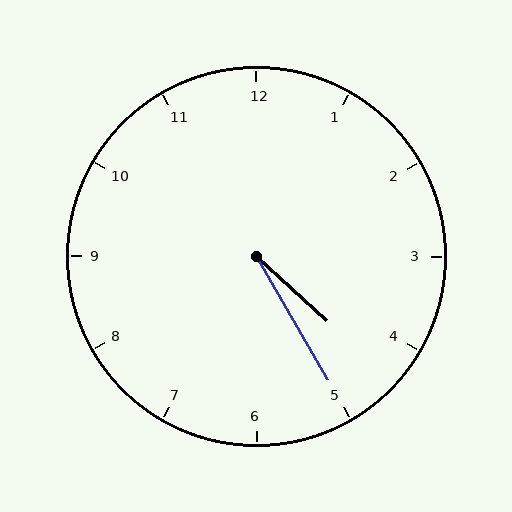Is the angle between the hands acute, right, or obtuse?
It is acute.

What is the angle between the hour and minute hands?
Approximately 18 degrees.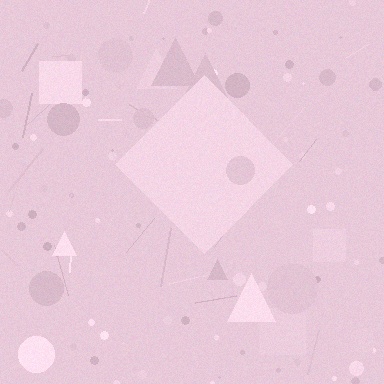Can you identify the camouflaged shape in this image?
The camouflaged shape is a diamond.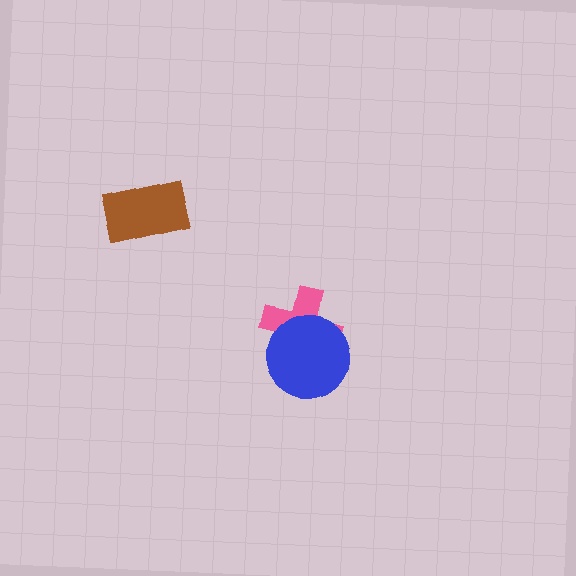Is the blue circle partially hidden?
No, no other shape covers it.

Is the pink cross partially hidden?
Yes, it is partially covered by another shape.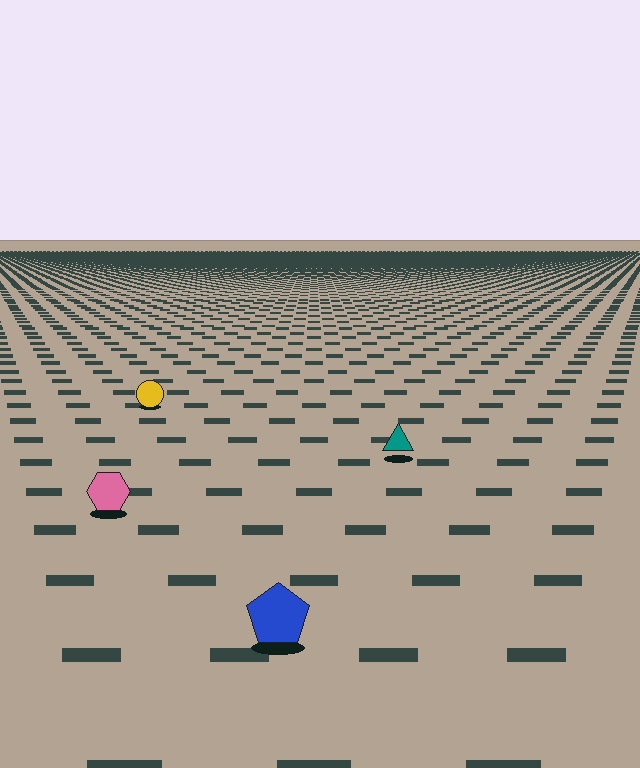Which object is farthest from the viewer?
The yellow circle is farthest from the viewer. It appears smaller and the ground texture around it is denser.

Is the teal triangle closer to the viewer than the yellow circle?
Yes. The teal triangle is closer — you can tell from the texture gradient: the ground texture is coarser near it.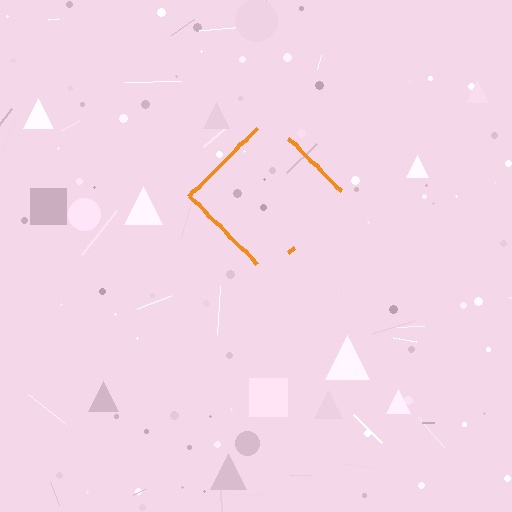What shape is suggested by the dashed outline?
The dashed outline suggests a diamond.